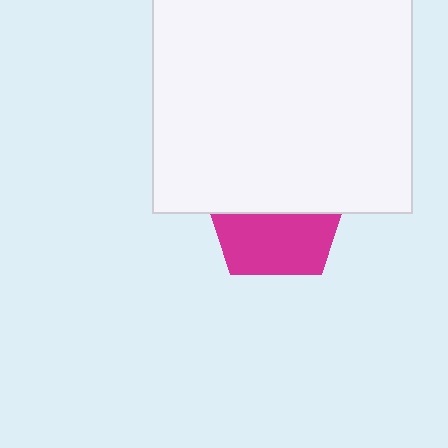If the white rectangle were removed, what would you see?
You would see the complete magenta pentagon.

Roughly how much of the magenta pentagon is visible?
About half of it is visible (roughly 48%).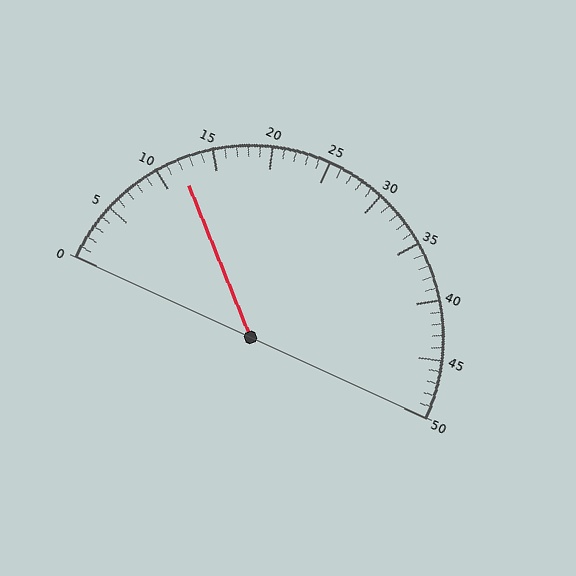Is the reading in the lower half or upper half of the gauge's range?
The reading is in the lower half of the range (0 to 50).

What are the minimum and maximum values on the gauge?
The gauge ranges from 0 to 50.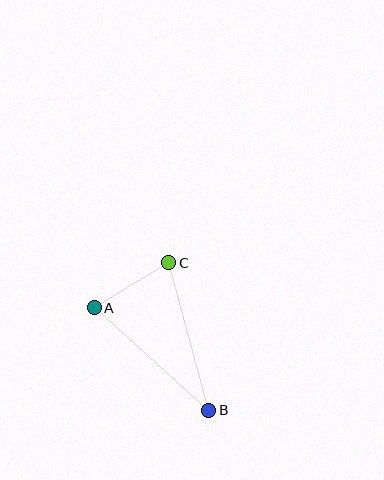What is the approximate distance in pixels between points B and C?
The distance between B and C is approximately 152 pixels.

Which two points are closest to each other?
Points A and C are closest to each other.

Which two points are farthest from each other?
Points A and B are farthest from each other.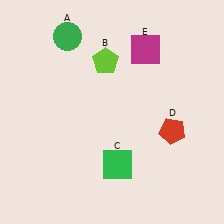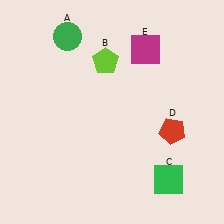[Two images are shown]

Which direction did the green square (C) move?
The green square (C) moved right.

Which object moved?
The green square (C) moved right.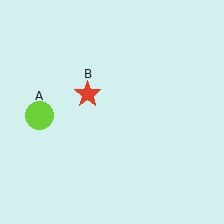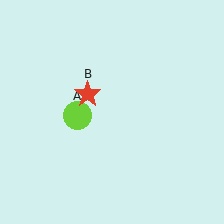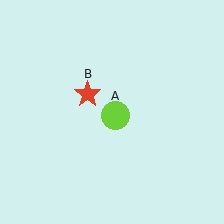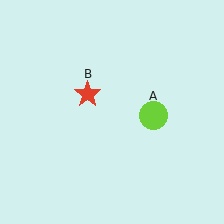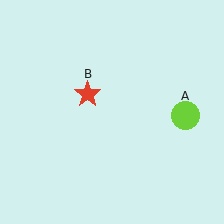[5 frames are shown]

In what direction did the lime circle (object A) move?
The lime circle (object A) moved right.